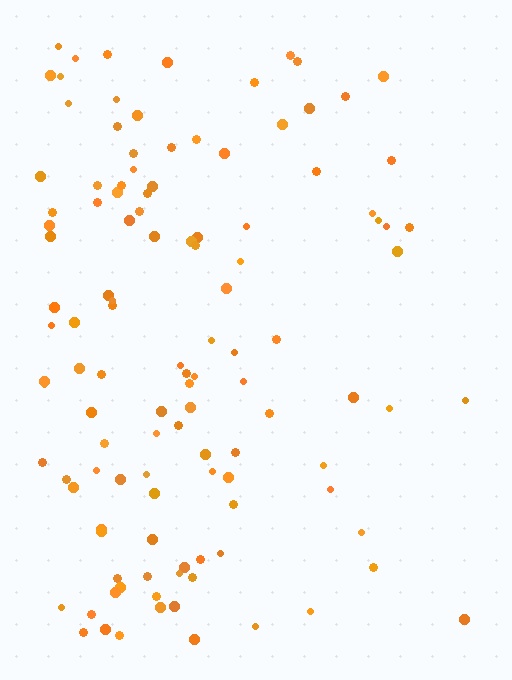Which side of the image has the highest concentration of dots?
The left.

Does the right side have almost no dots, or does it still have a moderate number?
Still a moderate number, just noticeably fewer than the left.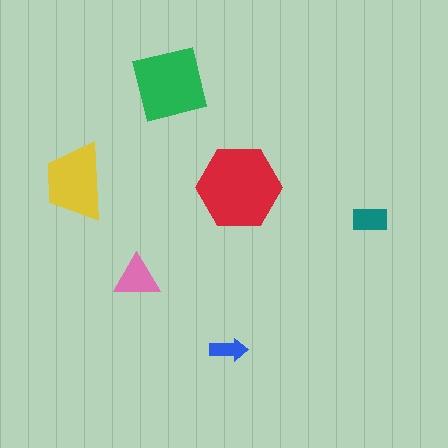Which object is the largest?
The red hexagon.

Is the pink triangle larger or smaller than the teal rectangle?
Larger.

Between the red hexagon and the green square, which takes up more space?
The red hexagon.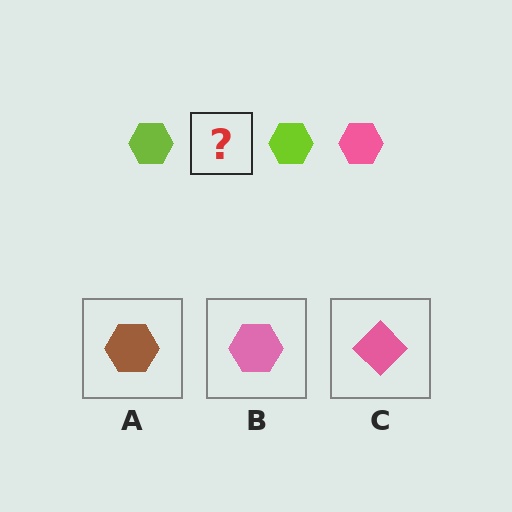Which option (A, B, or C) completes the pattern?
B.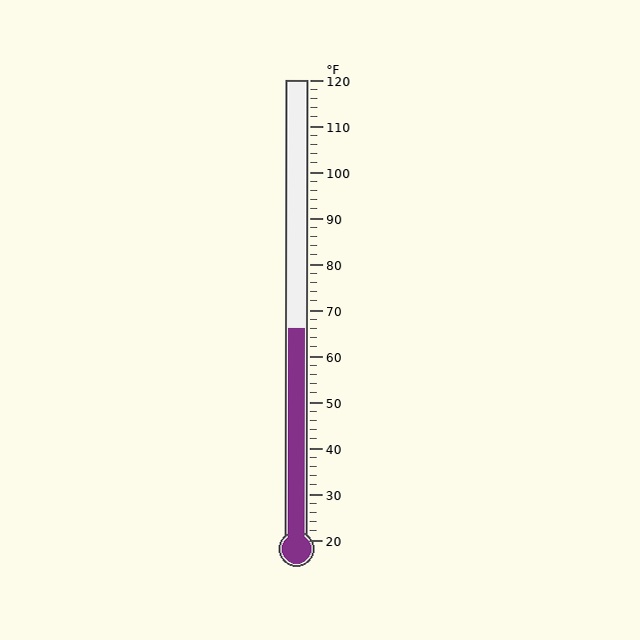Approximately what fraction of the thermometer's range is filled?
The thermometer is filled to approximately 45% of its range.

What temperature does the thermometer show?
The thermometer shows approximately 66°F.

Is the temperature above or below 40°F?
The temperature is above 40°F.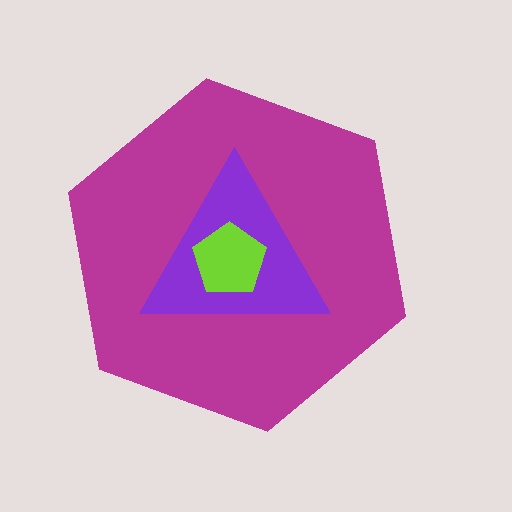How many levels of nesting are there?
3.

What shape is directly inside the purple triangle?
The lime pentagon.